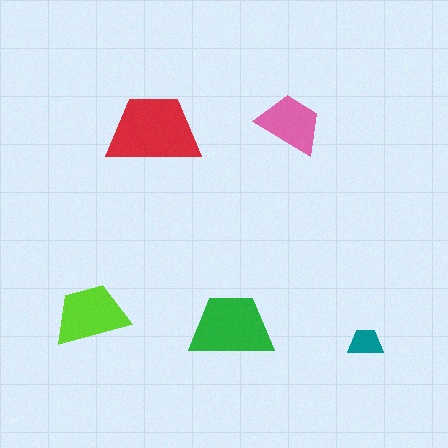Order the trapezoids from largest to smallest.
the red one, the green one, the lime one, the pink one, the teal one.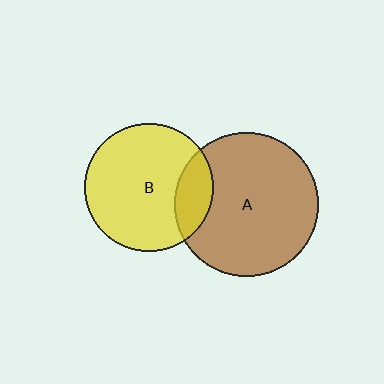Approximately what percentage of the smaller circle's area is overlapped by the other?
Approximately 20%.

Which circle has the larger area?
Circle A (brown).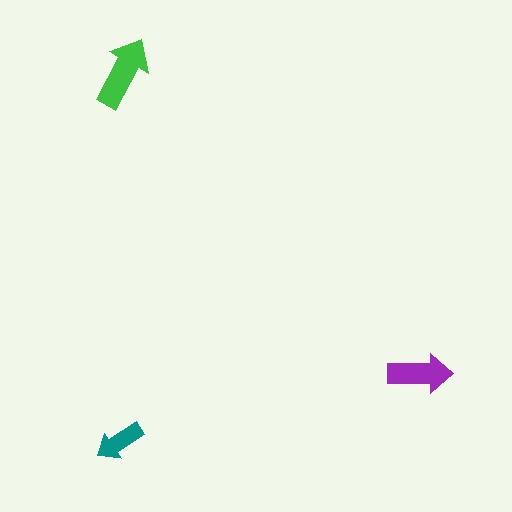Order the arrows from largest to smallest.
the green one, the purple one, the teal one.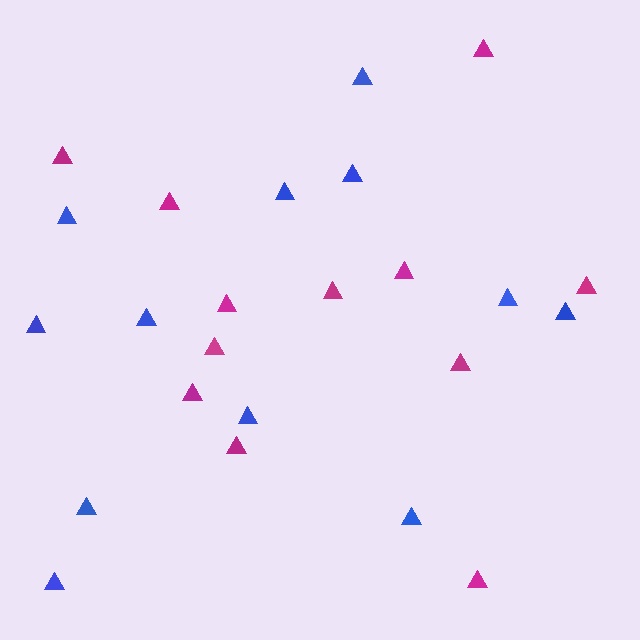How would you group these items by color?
There are 2 groups: one group of magenta triangles (12) and one group of blue triangles (12).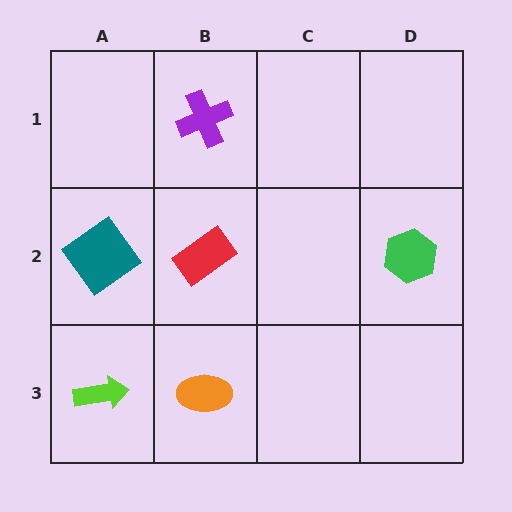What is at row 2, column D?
A green hexagon.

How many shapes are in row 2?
3 shapes.